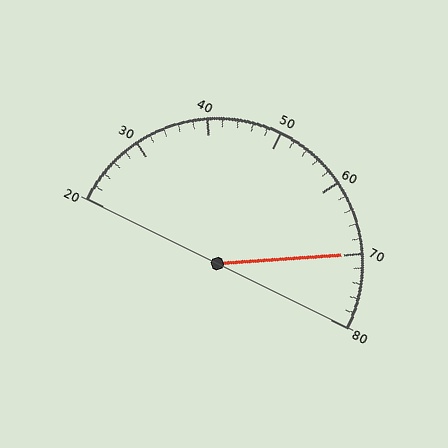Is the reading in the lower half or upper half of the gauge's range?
The reading is in the upper half of the range (20 to 80).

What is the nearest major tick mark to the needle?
The nearest major tick mark is 70.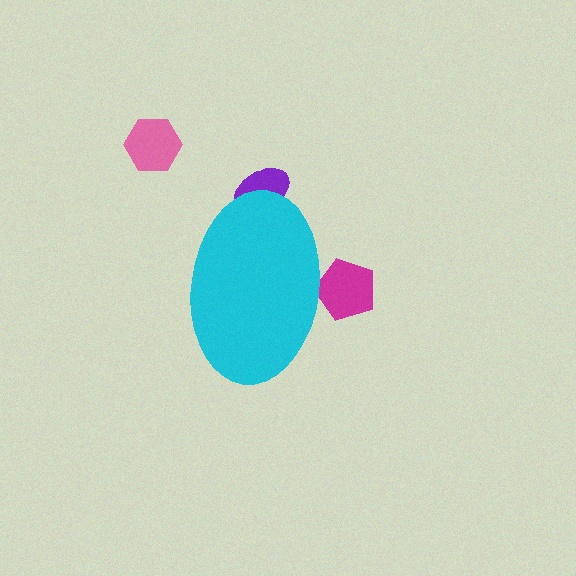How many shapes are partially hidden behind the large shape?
2 shapes are partially hidden.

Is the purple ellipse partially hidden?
Yes, the purple ellipse is partially hidden behind the cyan ellipse.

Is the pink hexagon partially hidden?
No, the pink hexagon is fully visible.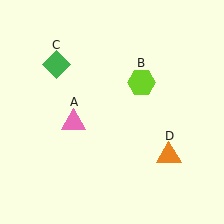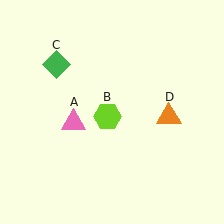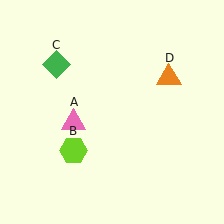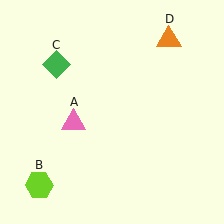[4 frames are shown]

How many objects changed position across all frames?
2 objects changed position: lime hexagon (object B), orange triangle (object D).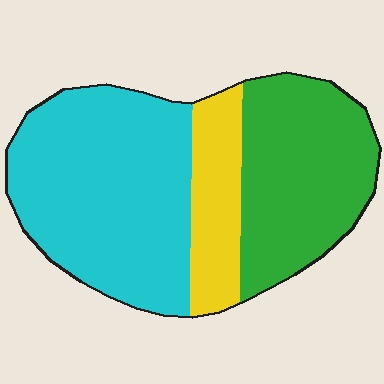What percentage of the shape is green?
Green takes up between a third and a half of the shape.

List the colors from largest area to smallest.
From largest to smallest: cyan, green, yellow.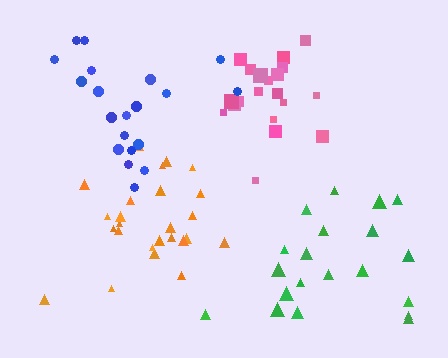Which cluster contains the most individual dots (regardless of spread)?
Orange (25).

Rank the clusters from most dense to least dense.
pink, orange, green, blue.